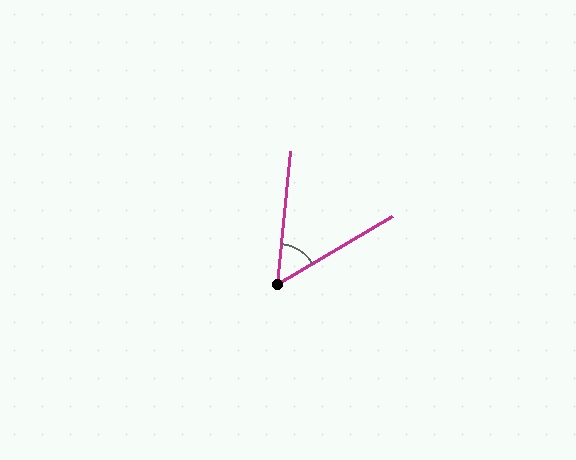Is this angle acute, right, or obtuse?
It is acute.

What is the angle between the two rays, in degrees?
Approximately 54 degrees.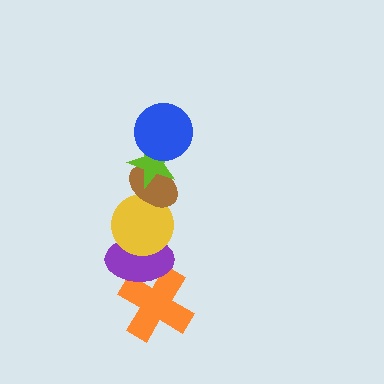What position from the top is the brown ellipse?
The brown ellipse is 3rd from the top.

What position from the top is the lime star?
The lime star is 2nd from the top.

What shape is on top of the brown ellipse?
The lime star is on top of the brown ellipse.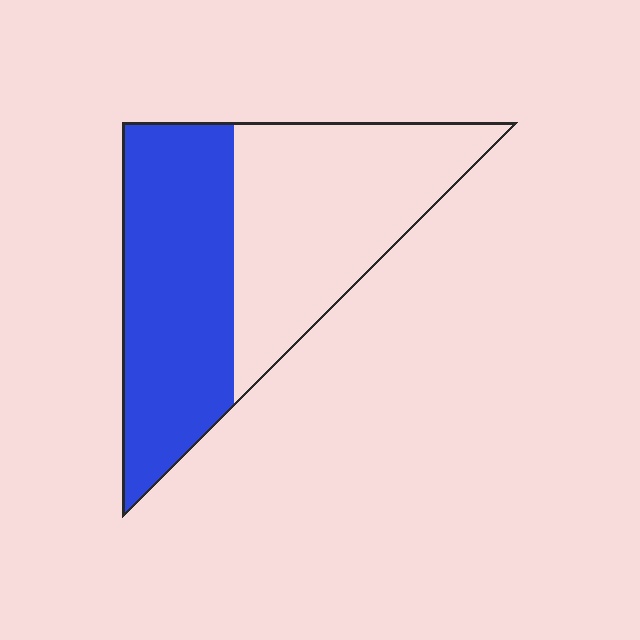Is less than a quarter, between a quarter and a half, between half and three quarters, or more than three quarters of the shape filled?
Between a quarter and a half.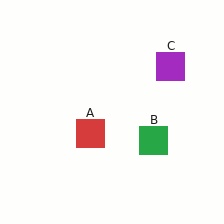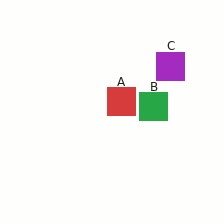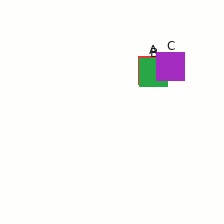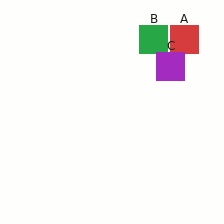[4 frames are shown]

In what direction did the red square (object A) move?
The red square (object A) moved up and to the right.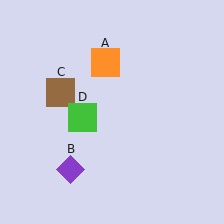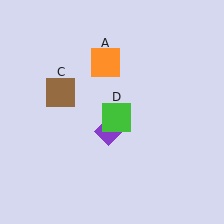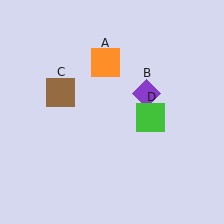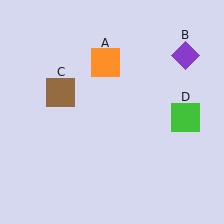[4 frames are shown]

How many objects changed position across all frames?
2 objects changed position: purple diamond (object B), green square (object D).